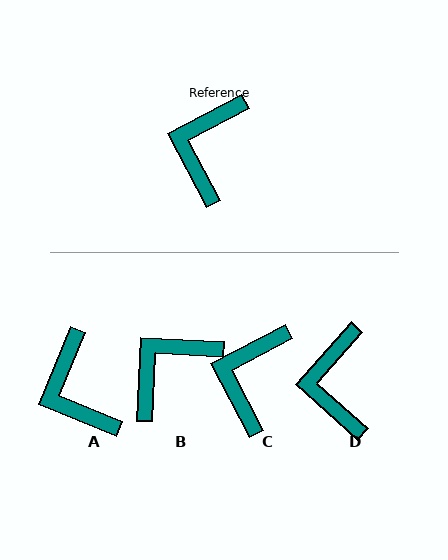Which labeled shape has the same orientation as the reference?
C.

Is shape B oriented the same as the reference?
No, it is off by about 31 degrees.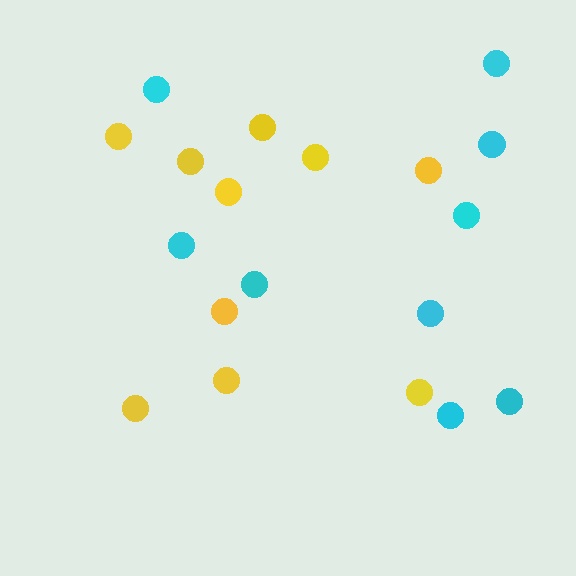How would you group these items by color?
There are 2 groups: one group of cyan circles (9) and one group of yellow circles (10).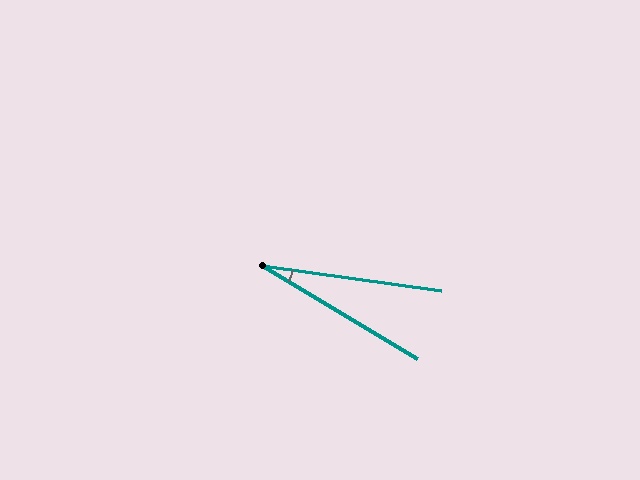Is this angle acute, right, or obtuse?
It is acute.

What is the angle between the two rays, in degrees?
Approximately 23 degrees.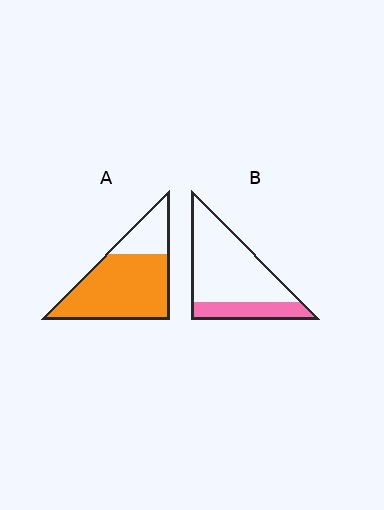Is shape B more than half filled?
No.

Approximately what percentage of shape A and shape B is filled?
A is approximately 75% and B is approximately 25%.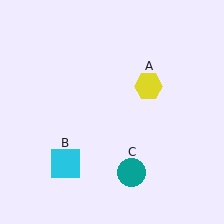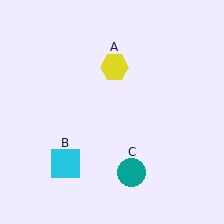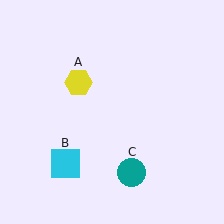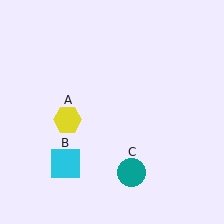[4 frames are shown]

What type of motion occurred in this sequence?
The yellow hexagon (object A) rotated counterclockwise around the center of the scene.